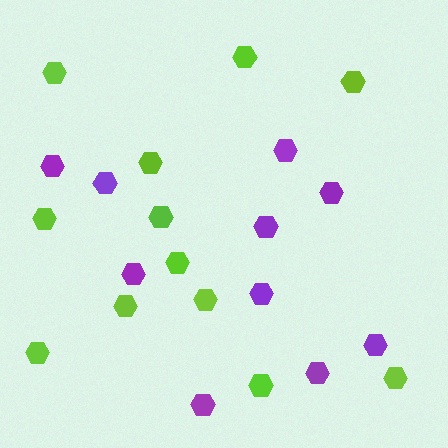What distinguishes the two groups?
There are 2 groups: one group of lime hexagons (12) and one group of purple hexagons (10).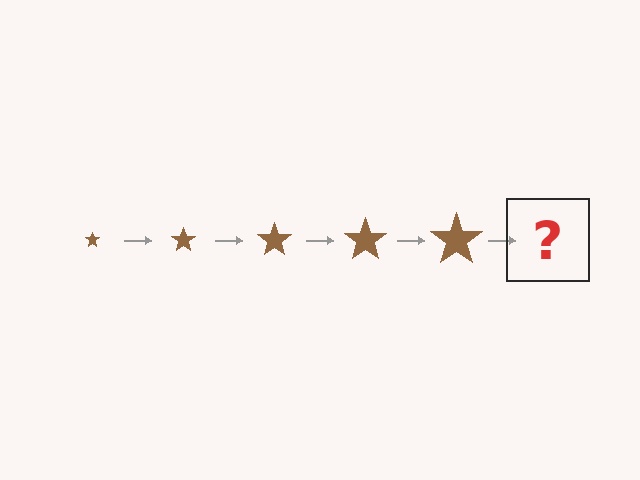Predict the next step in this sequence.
The next step is a brown star, larger than the previous one.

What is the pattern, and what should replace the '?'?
The pattern is that the star gets progressively larger each step. The '?' should be a brown star, larger than the previous one.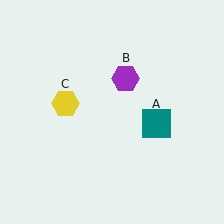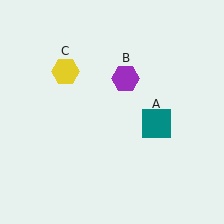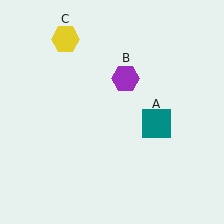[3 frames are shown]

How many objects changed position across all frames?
1 object changed position: yellow hexagon (object C).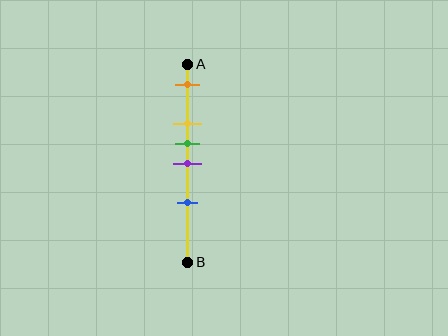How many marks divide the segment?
There are 5 marks dividing the segment.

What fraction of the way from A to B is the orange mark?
The orange mark is approximately 10% (0.1) of the way from A to B.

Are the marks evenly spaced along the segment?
No, the marks are not evenly spaced.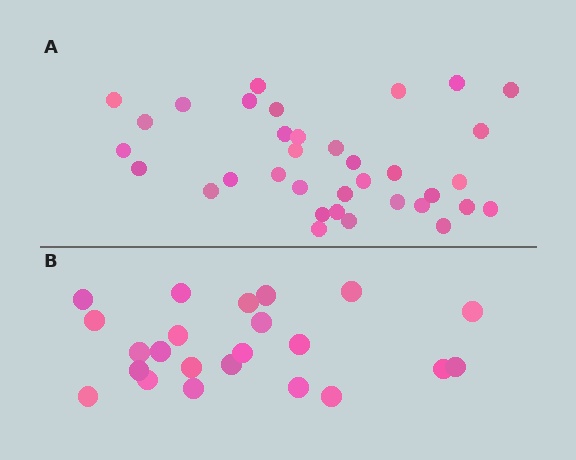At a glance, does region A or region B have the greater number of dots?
Region A (the top region) has more dots.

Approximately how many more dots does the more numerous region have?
Region A has roughly 12 or so more dots than region B.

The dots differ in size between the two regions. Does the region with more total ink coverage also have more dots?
No. Region B has more total ink coverage because its dots are larger, but region A actually contains more individual dots. Total area can be misleading — the number of items is what matters here.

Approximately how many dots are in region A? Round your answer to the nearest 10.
About 40 dots. (The exact count is 35, which rounds to 40.)